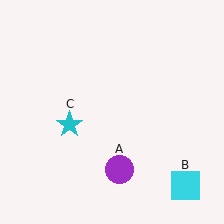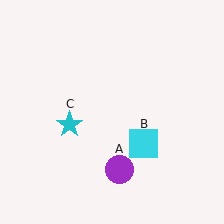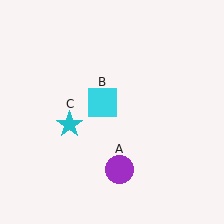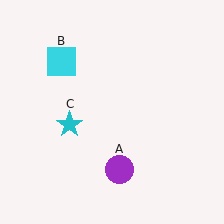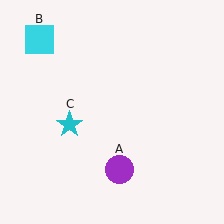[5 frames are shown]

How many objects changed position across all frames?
1 object changed position: cyan square (object B).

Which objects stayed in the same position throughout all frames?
Purple circle (object A) and cyan star (object C) remained stationary.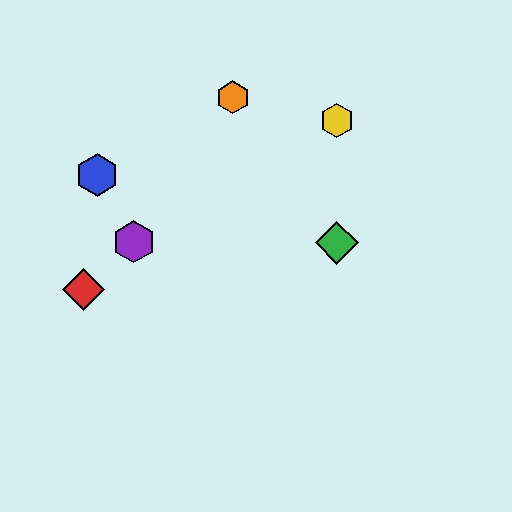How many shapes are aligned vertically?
2 shapes (the green diamond, the yellow hexagon) are aligned vertically.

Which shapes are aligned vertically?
The green diamond, the yellow hexagon are aligned vertically.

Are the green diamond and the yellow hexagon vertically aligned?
Yes, both are at x≈337.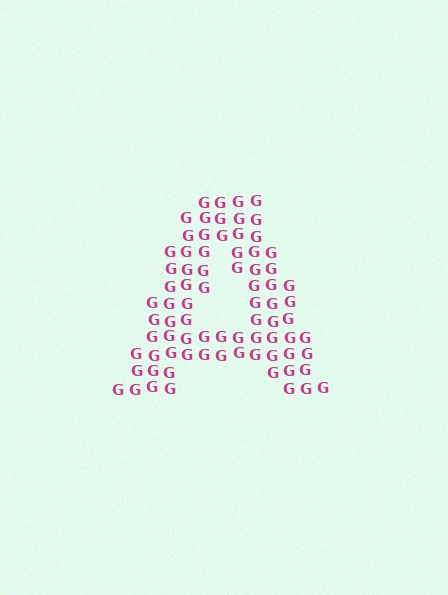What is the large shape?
The large shape is the letter A.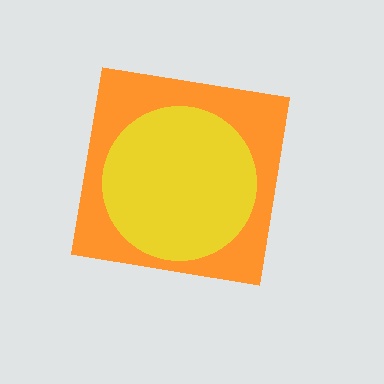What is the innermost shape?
The yellow circle.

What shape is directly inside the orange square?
The yellow circle.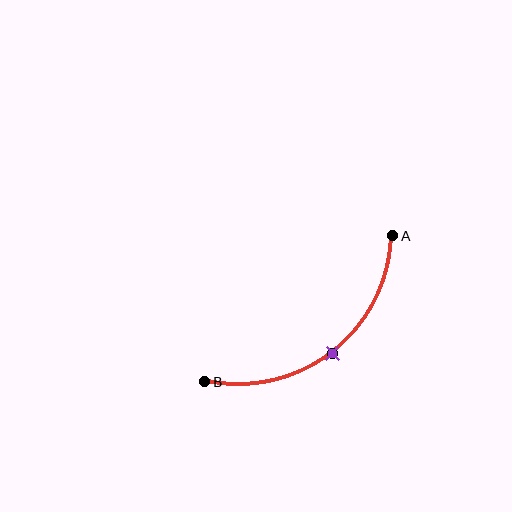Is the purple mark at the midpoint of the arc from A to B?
Yes. The purple mark lies on the arc at equal arc-length from both A and B — it is the arc midpoint.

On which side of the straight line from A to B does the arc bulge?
The arc bulges below and to the right of the straight line connecting A and B.